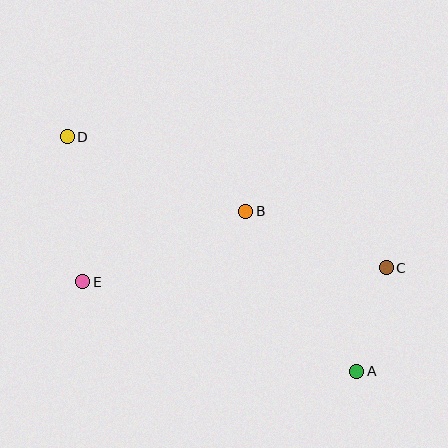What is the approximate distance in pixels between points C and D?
The distance between C and D is approximately 345 pixels.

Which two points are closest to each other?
Points A and C are closest to each other.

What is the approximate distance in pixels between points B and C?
The distance between B and C is approximately 151 pixels.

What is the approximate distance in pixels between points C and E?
The distance between C and E is approximately 304 pixels.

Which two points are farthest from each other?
Points A and D are farthest from each other.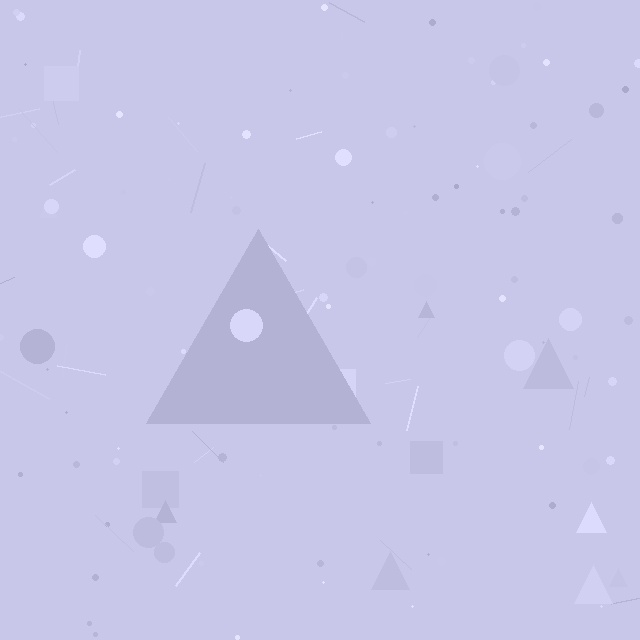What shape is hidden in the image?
A triangle is hidden in the image.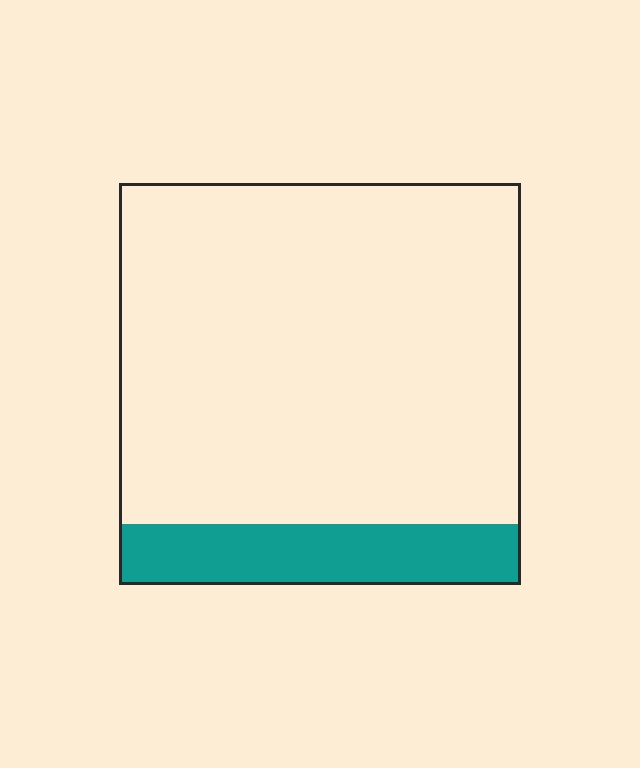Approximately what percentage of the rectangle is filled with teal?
Approximately 15%.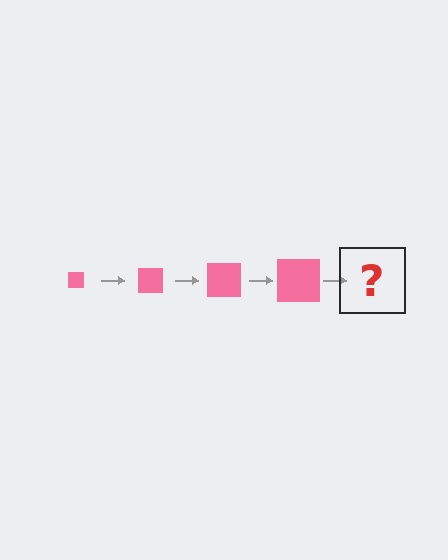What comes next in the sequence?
The next element should be a pink square, larger than the previous one.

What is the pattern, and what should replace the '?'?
The pattern is that the square gets progressively larger each step. The '?' should be a pink square, larger than the previous one.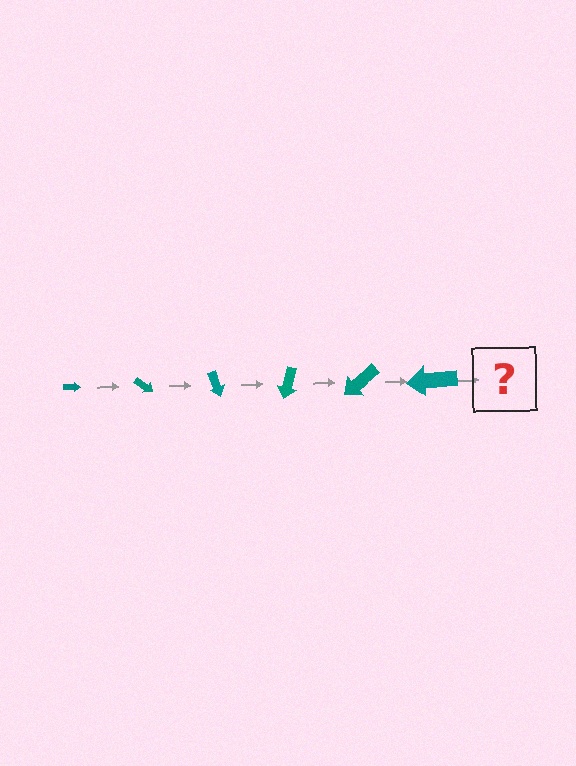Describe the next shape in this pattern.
It should be an arrow, larger than the previous one and rotated 210 degrees from the start.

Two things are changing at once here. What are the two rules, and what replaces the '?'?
The two rules are that the arrow grows larger each step and it rotates 35 degrees each step. The '?' should be an arrow, larger than the previous one and rotated 210 degrees from the start.